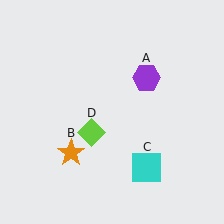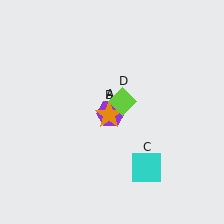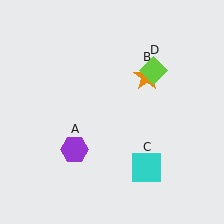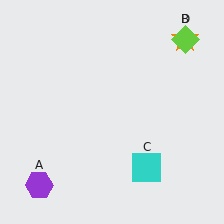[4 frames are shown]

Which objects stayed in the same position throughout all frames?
Cyan square (object C) remained stationary.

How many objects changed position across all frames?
3 objects changed position: purple hexagon (object A), orange star (object B), lime diamond (object D).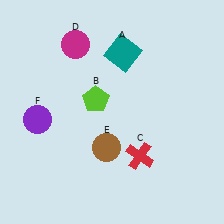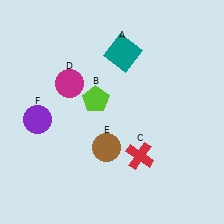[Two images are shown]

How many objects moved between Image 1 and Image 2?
1 object moved between the two images.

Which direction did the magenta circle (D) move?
The magenta circle (D) moved down.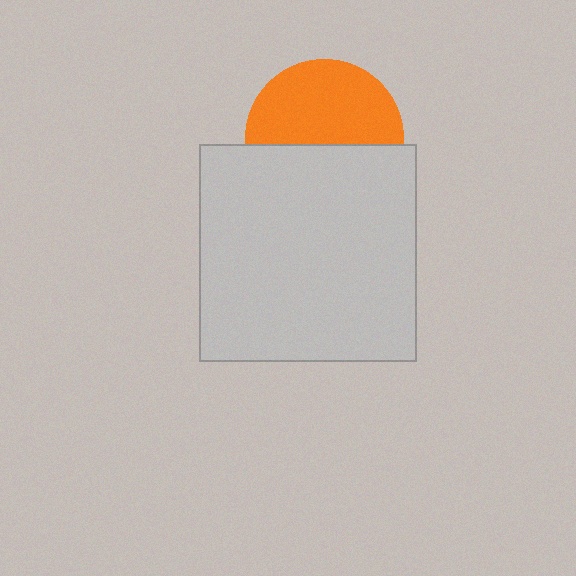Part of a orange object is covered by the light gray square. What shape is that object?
It is a circle.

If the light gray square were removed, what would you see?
You would see the complete orange circle.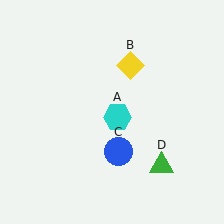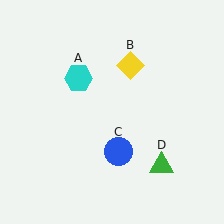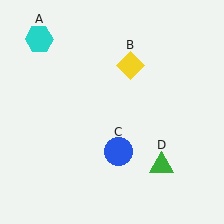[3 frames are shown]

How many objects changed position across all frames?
1 object changed position: cyan hexagon (object A).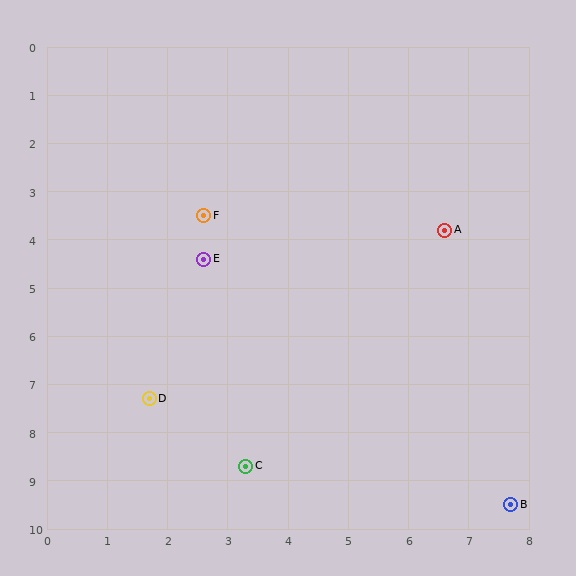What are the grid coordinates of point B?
Point B is at approximately (7.7, 9.5).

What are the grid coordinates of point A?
Point A is at approximately (6.6, 3.8).